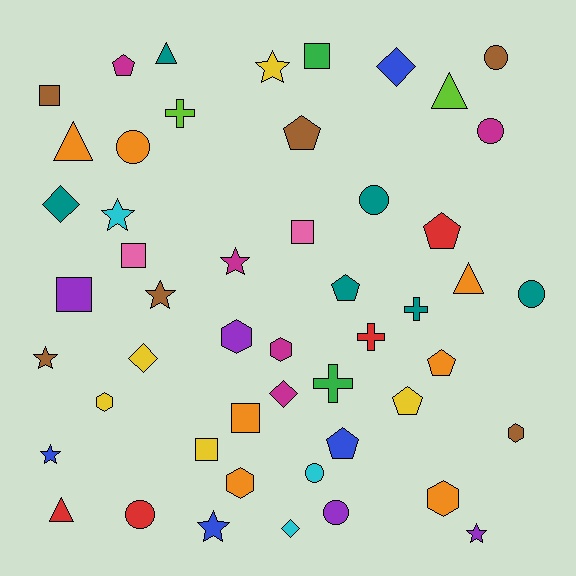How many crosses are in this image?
There are 4 crosses.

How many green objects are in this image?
There are 2 green objects.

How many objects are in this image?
There are 50 objects.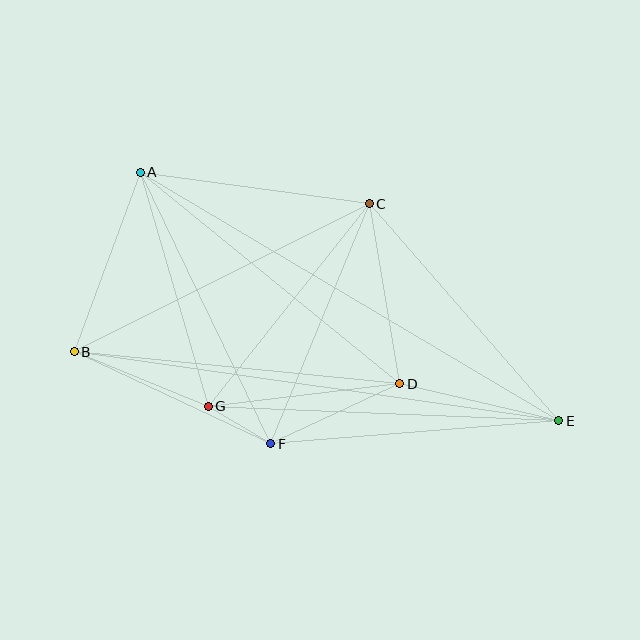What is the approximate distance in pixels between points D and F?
The distance between D and F is approximately 142 pixels.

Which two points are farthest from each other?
Points B and E are farthest from each other.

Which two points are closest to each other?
Points F and G are closest to each other.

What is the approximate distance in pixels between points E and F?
The distance between E and F is approximately 289 pixels.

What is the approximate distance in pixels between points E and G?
The distance between E and G is approximately 351 pixels.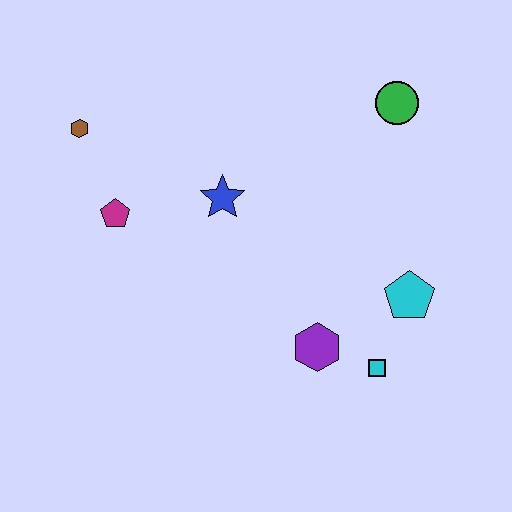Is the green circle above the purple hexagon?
Yes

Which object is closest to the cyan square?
The purple hexagon is closest to the cyan square.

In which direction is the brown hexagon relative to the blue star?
The brown hexagon is to the left of the blue star.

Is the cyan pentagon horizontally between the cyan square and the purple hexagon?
No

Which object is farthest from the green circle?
The brown hexagon is farthest from the green circle.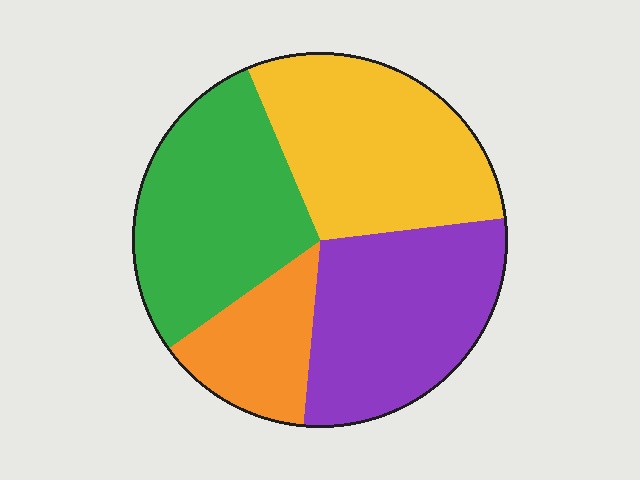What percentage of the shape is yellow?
Yellow covers roughly 30% of the shape.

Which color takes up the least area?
Orange, at roughly 15%.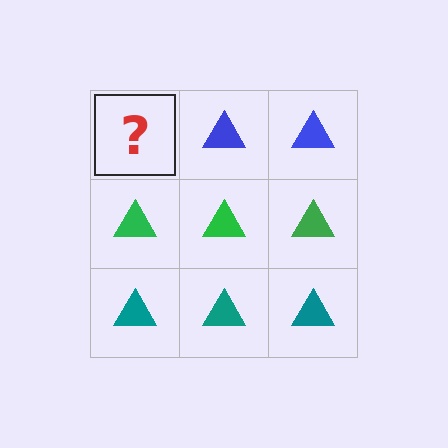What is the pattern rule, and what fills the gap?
The rule is that each row has a consistent color. The gap should be filled with a blue triangle.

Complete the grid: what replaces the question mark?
The question mark should be replaced with a blue triangle.